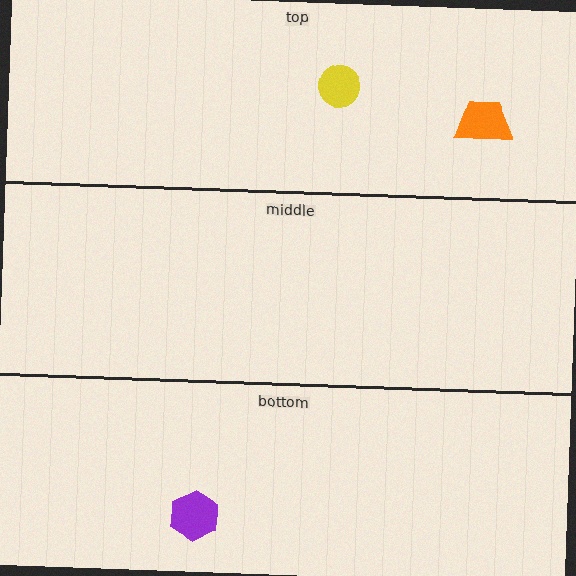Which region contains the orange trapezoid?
The top region.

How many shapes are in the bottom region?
1.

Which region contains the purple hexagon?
The bottom region.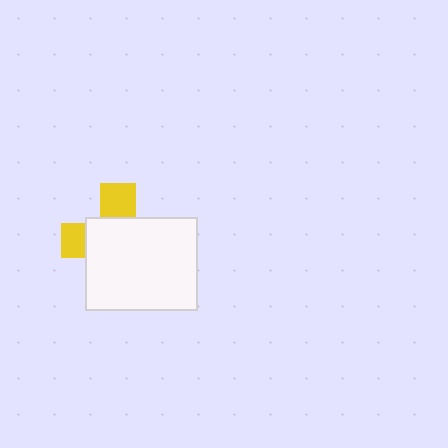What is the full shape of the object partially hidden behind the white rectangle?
The partially hidden object is a yellow cross.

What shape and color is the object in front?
The object in front is a white rectangle.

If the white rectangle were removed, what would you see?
You would see the complete yellow cross.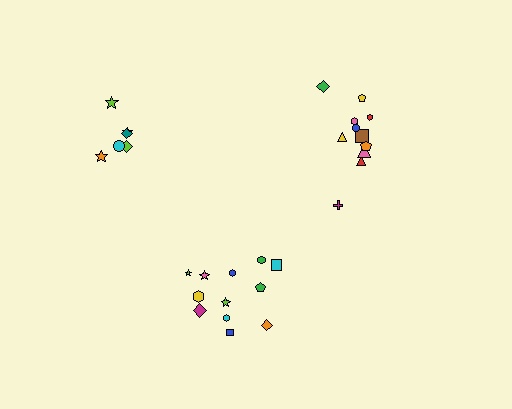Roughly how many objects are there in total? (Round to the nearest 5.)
Roughly 30 objects in total.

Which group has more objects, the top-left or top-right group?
The top-right group.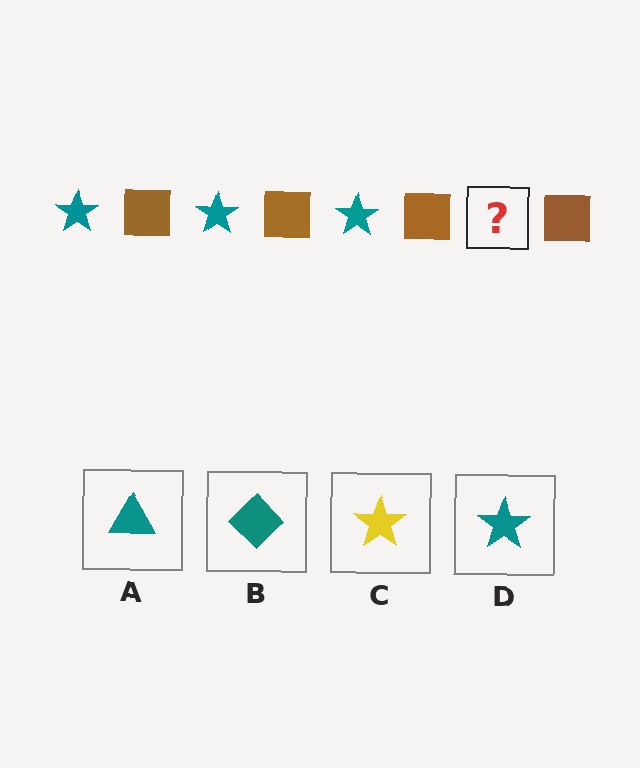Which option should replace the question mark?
Option D.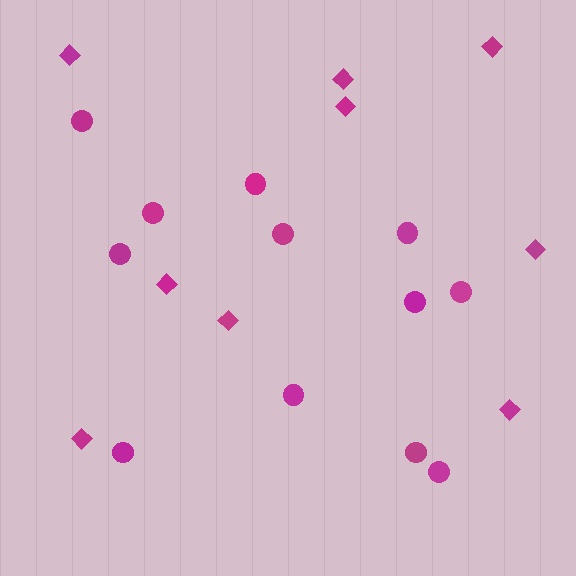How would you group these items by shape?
There are 2 groups: one group of diamonds (9) and one group of circles (12).